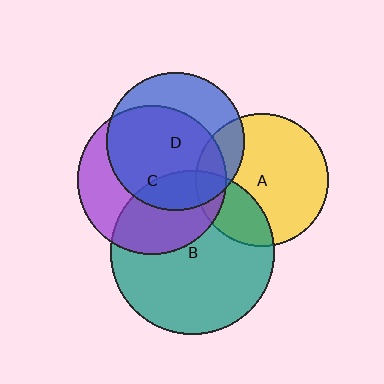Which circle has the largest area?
Circle B (teal).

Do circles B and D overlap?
Yes.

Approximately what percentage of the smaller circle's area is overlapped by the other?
Approximately 20%.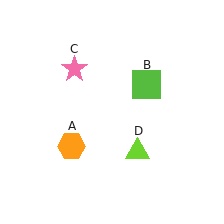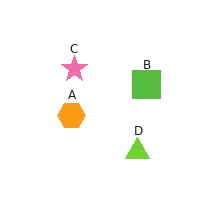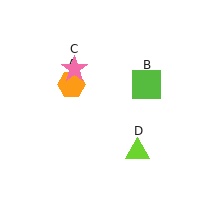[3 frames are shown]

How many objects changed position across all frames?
1 object changed position: orange hexagon (object A).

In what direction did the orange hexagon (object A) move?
The orange hexagon (object A) moved up.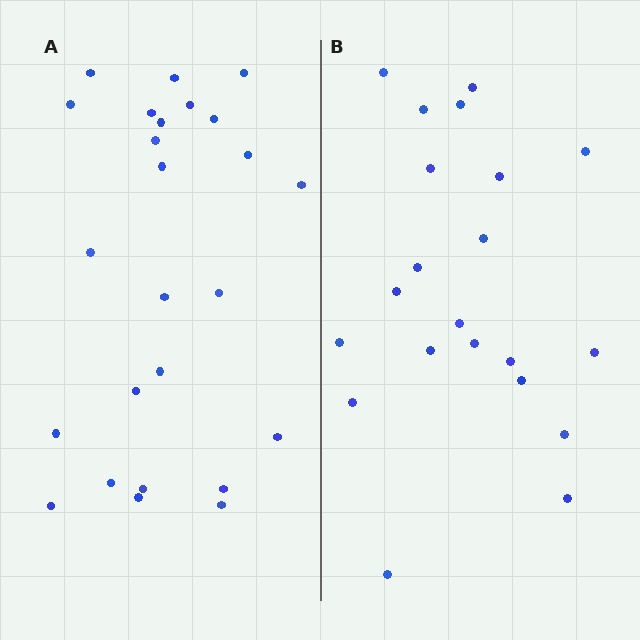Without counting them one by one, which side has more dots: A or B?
Region A (the left region) has more dots.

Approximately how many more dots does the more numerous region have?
Region A has about 4 more dots than region B.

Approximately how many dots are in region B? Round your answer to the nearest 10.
About 20 dots. (The exact count is 21, which rounds to 20.)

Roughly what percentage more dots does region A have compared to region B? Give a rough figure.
About 20% more.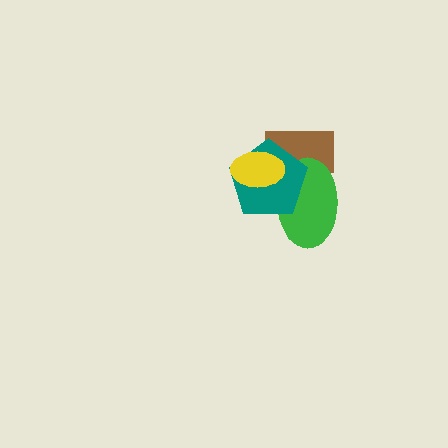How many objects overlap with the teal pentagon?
3 objects overlap with the teal pentagon.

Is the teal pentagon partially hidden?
Yes, it is partially covered by another shape.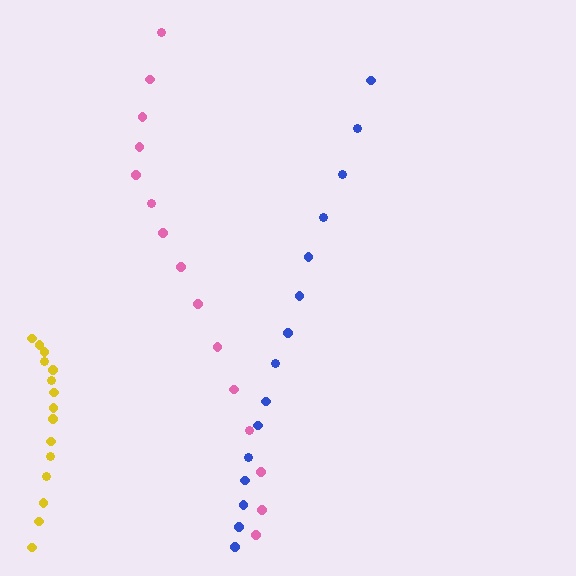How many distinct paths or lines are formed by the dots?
There are 3 distinct paths.